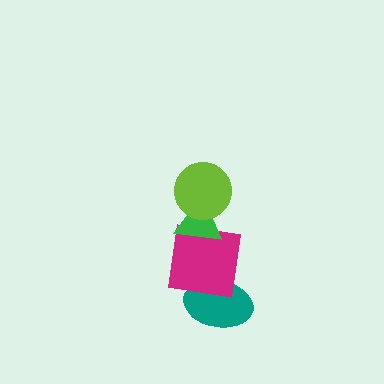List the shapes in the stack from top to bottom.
From top to bottom: the lime circle, the green triangle, the magenta square, the teal ellipse.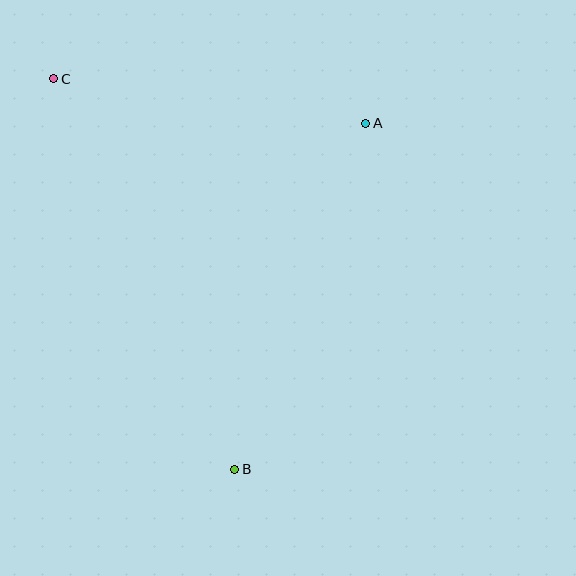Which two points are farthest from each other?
Points B and C are farthest from each other.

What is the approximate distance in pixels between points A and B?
The distance between A and B is approximately 370 pixels.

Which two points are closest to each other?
Points A and C are closest to each other.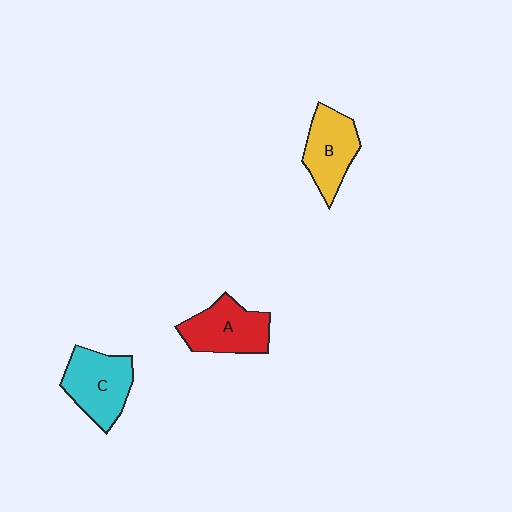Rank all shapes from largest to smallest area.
From largest to smallest: C (cyan), A (red), B (yellow).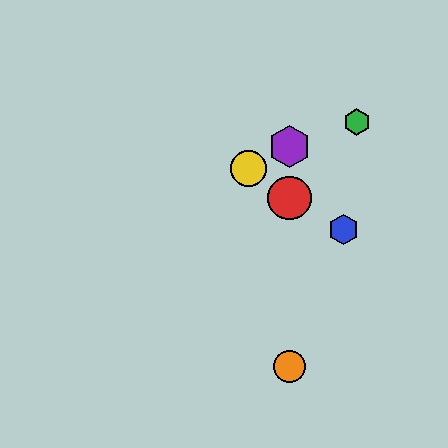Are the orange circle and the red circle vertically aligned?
Yes, both are at x≈289.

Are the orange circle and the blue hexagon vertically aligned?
No, the orange circle is at x≈289 and the blue hexagon is at x≈343.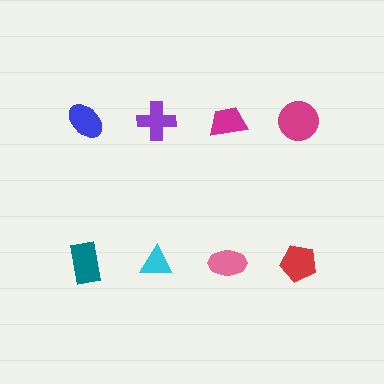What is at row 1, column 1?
A blue ellipse.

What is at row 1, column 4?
A magenta circle.